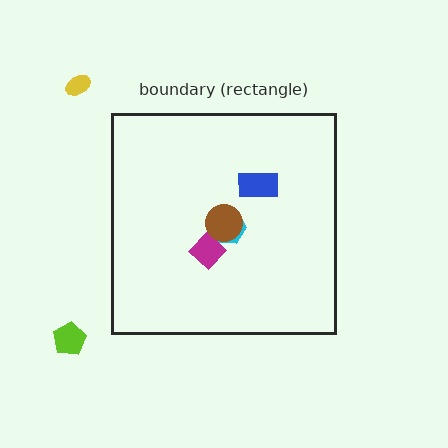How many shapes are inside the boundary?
4 inside, 2 outside.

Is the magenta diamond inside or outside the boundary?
Inside.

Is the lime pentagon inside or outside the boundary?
Outside.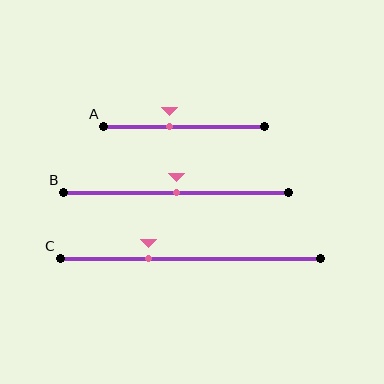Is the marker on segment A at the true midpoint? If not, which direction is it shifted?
No, the marker on segment A is shifted to the left by about 9% of the segment length.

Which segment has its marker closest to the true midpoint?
Segment B has its marker closest to the true midpoint.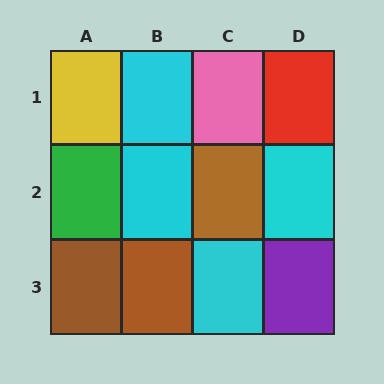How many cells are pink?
1 cell is pink.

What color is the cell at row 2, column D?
Cyan.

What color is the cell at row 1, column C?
Pink.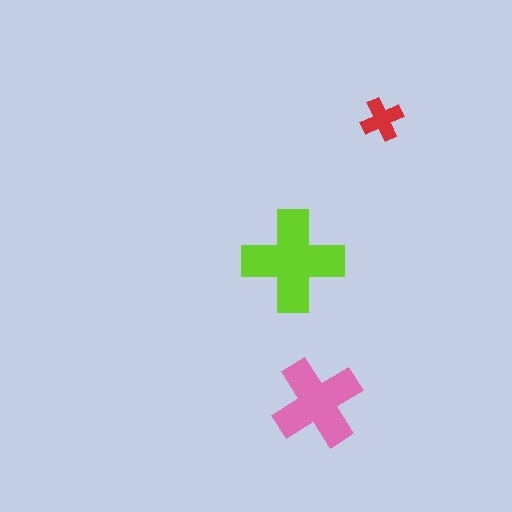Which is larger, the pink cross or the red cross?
The pink one.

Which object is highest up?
The red cross is topmost.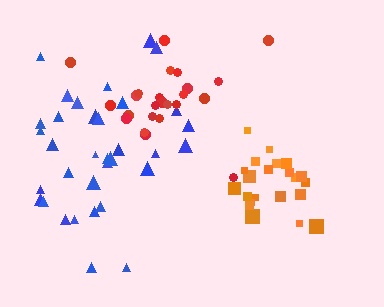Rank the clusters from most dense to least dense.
orange, red, blue.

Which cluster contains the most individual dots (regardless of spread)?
Blue (35).